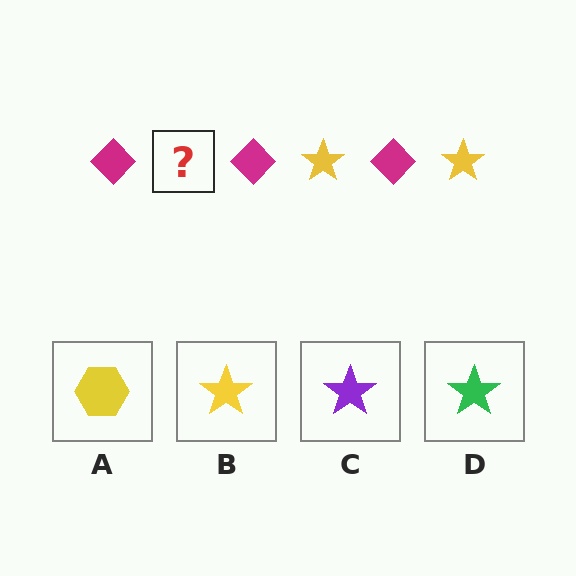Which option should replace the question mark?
Option B.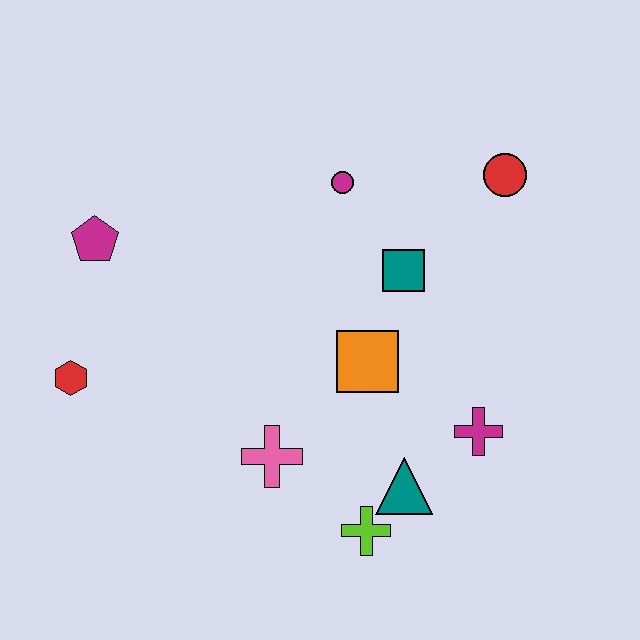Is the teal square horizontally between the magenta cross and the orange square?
Yes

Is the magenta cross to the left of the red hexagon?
No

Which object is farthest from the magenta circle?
The lime cross is farthest from the magenta circle.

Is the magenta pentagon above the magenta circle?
No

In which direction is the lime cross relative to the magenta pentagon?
The lime cross is below the magenta pentagon.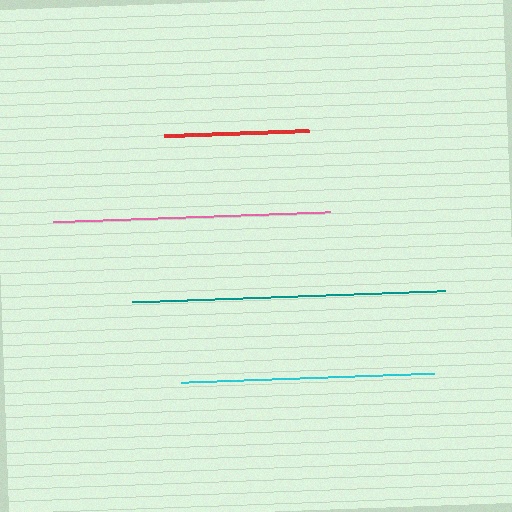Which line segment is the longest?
The teal line is the longest at approximately 315 pixels.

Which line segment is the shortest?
The red line is the shortest at approximately 146 pixels.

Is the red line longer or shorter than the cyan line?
The cyan line is longer than the red line.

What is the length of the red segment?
The red segment is approximately 146 pixels long.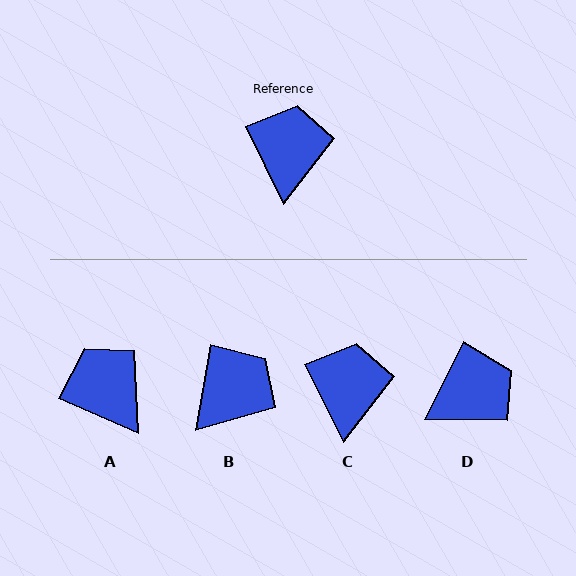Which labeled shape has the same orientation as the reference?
C.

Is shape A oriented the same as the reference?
No, it is off by about 40 degrees.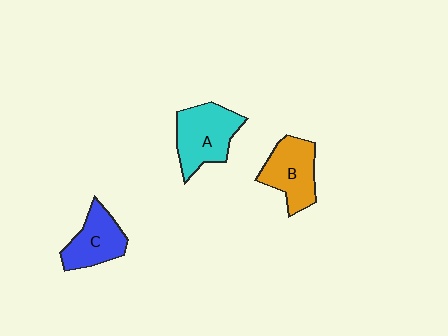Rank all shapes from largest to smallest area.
From largest to smallest: A (cyan), B (orange), C (blue).